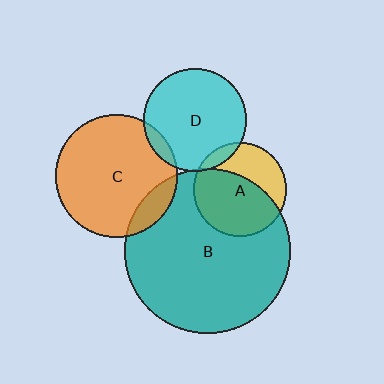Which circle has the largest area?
Circle B (teal).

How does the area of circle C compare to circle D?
Approximately 1.4 times.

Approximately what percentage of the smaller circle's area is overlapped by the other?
Approximately 60%.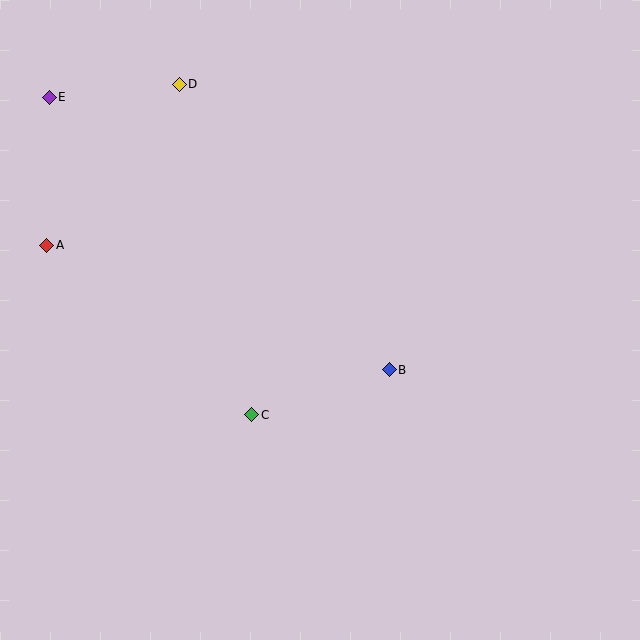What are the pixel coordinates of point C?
Point C is at (251, 415).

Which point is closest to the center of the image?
Point B at (389, 370) is closest to the center.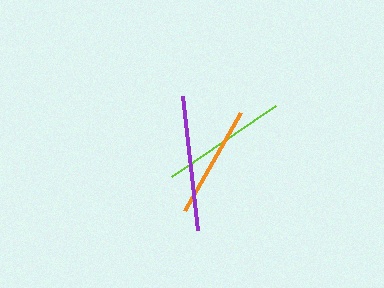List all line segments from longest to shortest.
From longest to shortest: purple, lime, orange.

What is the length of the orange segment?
The orange segment is approximately 113 pixels long.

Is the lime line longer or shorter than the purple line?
The purple line is longer than the lime line.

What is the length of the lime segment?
The lime segment is approximately 126 pixels long.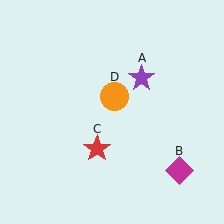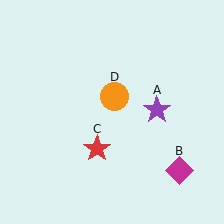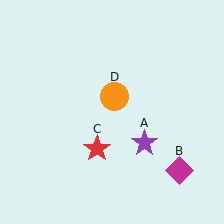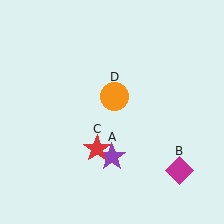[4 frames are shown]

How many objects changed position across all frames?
1 object changed position: purple star (object A).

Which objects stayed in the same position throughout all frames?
Magenta diamond (object B) and red star (object C) and orange circle (object D) remained stationary.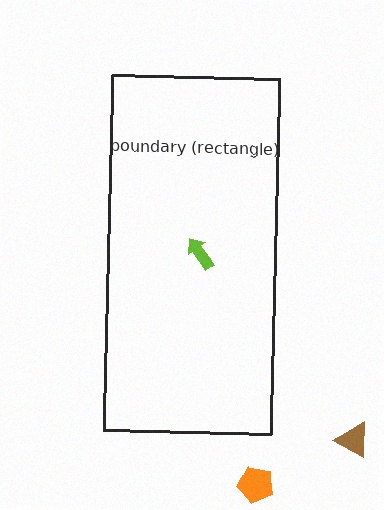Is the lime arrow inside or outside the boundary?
Inside.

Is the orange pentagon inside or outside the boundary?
Outside.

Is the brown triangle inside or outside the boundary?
Outside.